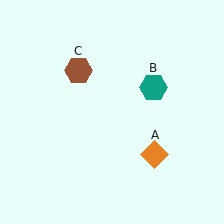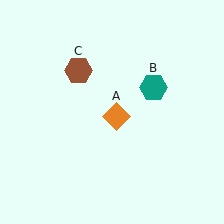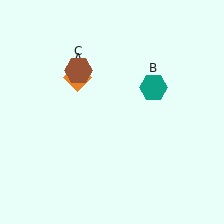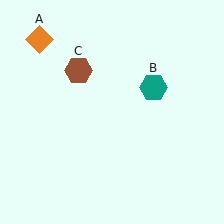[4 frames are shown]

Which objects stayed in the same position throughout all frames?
Teal hexagon (object B) and brown hexagon (object C) remained stationary.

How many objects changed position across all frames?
1 object changed position: orange diamond (object A).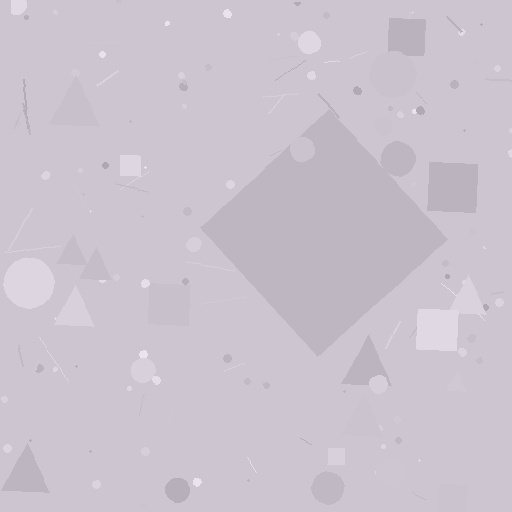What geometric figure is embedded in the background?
A diamond is embedded in the background.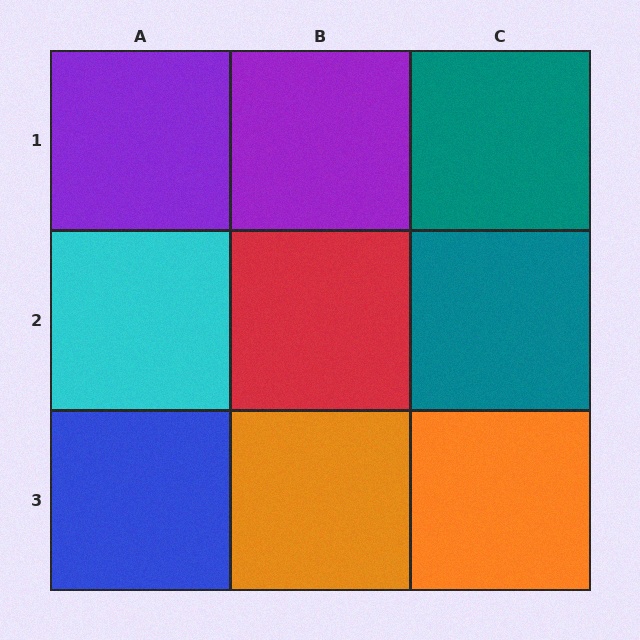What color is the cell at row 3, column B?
Orange.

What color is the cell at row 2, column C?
Teal.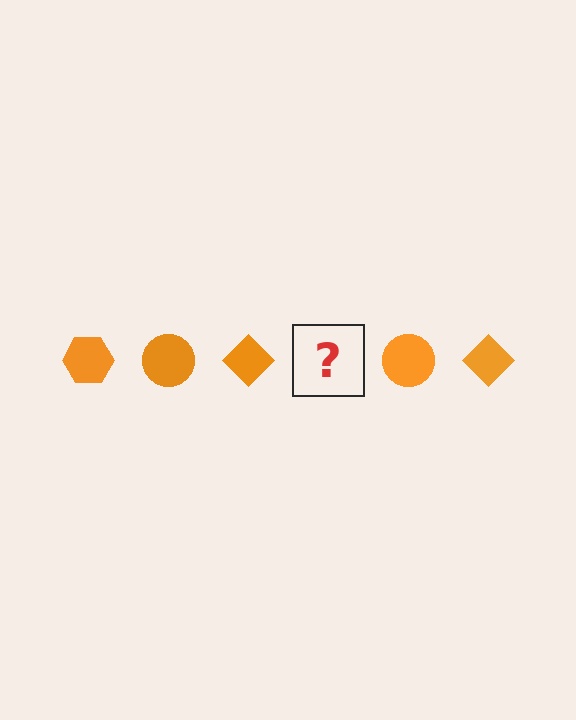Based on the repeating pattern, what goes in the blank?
The blank should be an orange hexagon.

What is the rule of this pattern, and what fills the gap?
The rule is that the pattern cycles through hexagon, circle, diamond shapes in orange. The gap should be filled with an orange hexagon.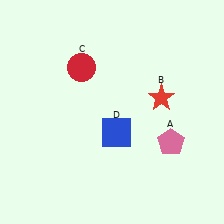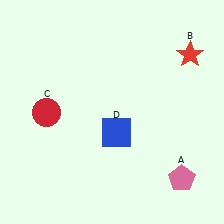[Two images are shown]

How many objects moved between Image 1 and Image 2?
3 objects moved between the two images.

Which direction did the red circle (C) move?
The red circle (C) moved down.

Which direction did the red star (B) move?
The red star (B) moved up.